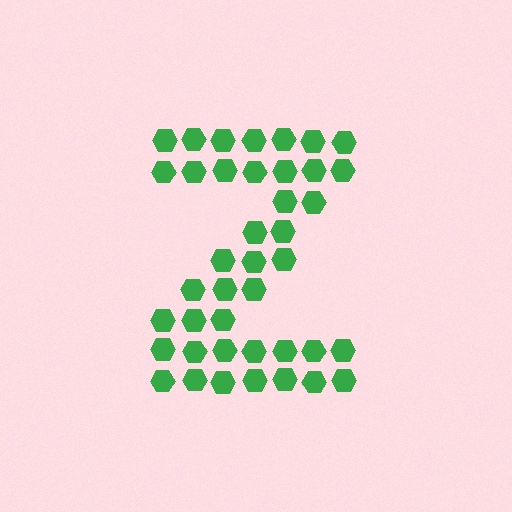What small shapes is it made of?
It is made of small hexagons.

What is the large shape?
The large shape is the letter Z.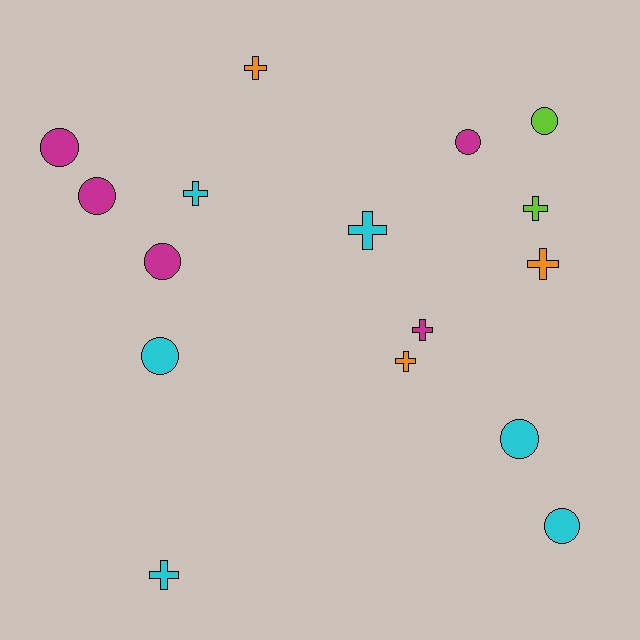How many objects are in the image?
There are 16 objects.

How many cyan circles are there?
There are 3 cyan circles.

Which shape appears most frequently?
Cross, with 8 objects.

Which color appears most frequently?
Cyan, with 6 objects.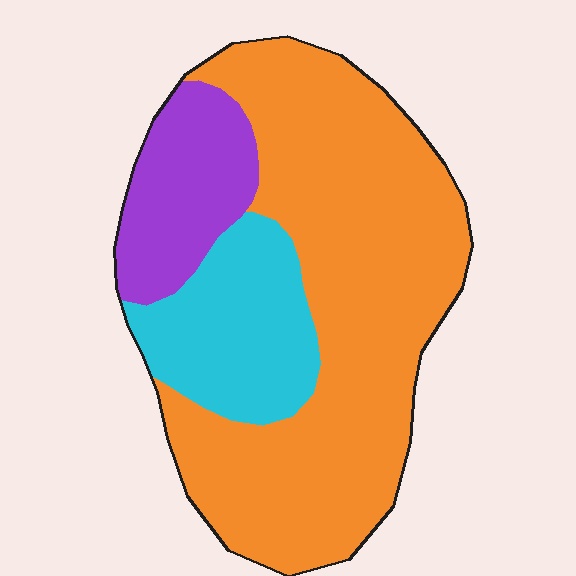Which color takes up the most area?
Orange, at roughly 65%.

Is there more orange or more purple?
Orange.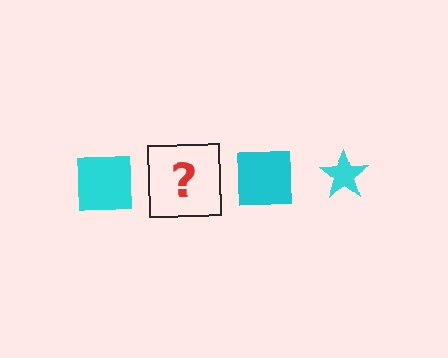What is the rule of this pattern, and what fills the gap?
The rule is that the pattern cycles through square, star shapes in cyan. The gap should be filled with a cyan star.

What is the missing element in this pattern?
The missing element is a cyan star.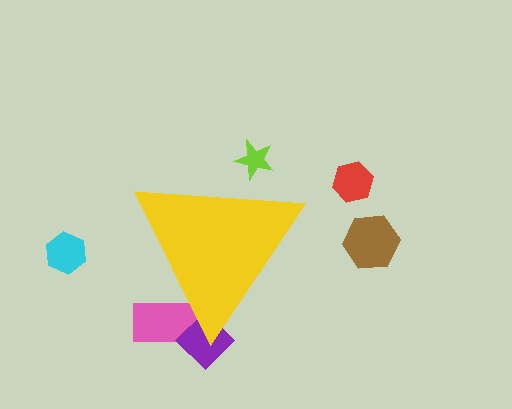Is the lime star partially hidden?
Yes, the lime star is partially hidden behind the yellow triangle.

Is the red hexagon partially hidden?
No, the red hexagon is fully visible.